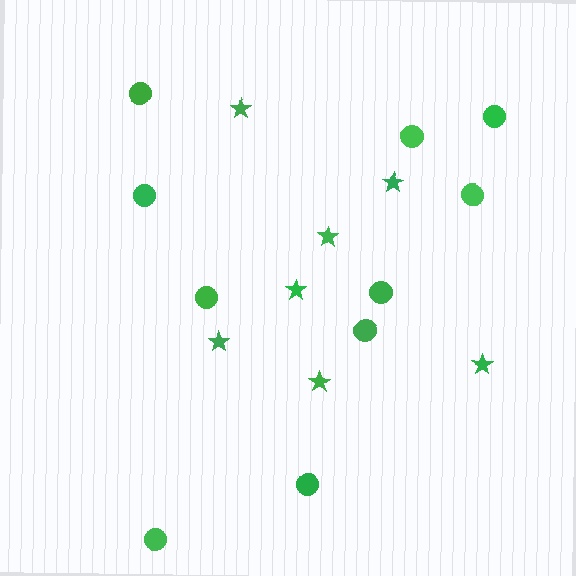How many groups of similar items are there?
There are 2 groups: one group of stars (7) and one group of circles (10).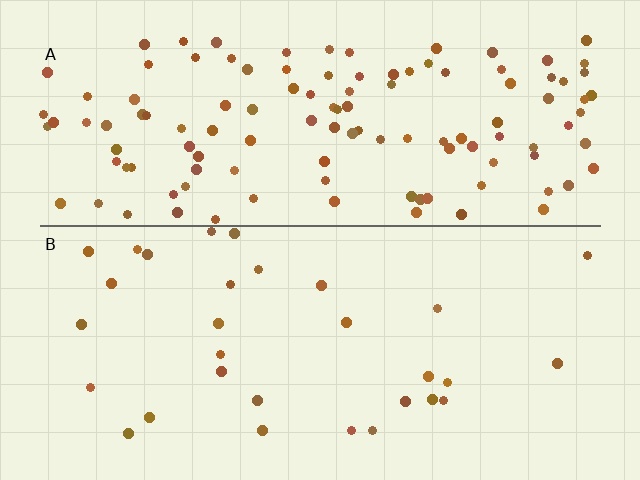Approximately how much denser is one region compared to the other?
Approximately 4.0× — region A over region B.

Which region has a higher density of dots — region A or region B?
A (the top).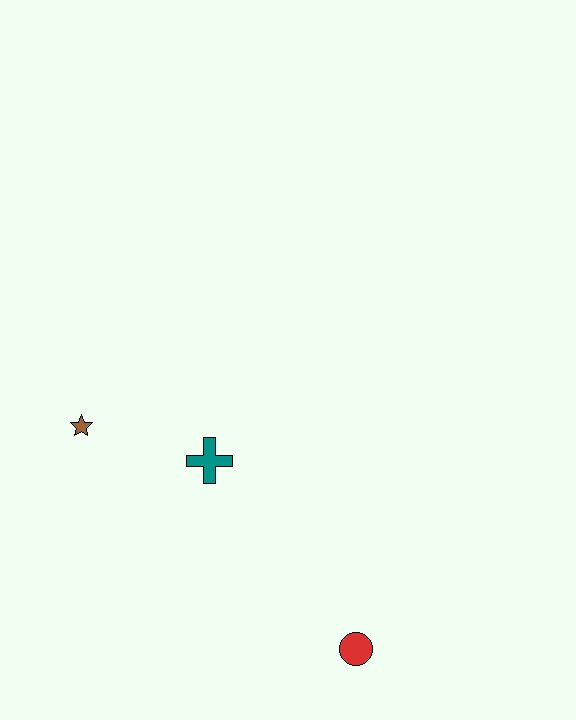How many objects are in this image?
There are 3 objects.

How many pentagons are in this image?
There are no pentagons.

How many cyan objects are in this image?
There are no cyan objects.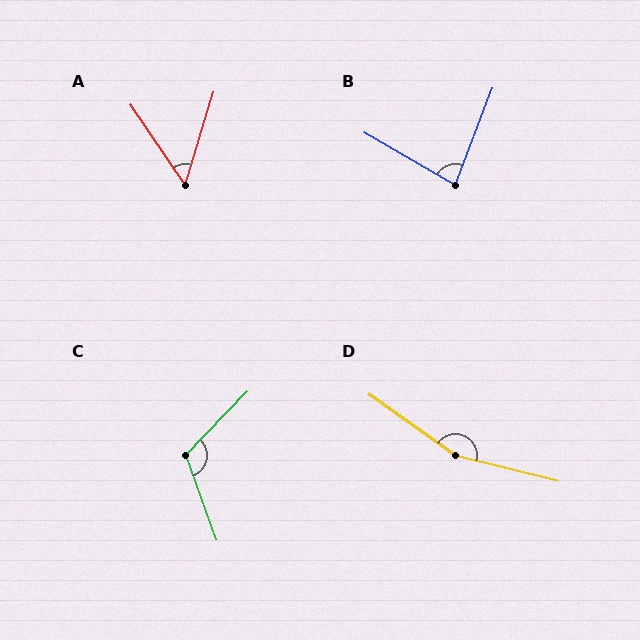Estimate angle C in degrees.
Approximately 116 degrees.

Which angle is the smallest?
A, at approximately 51 degrees.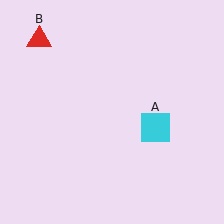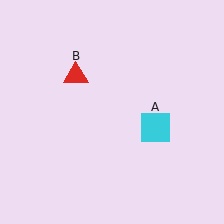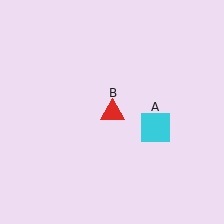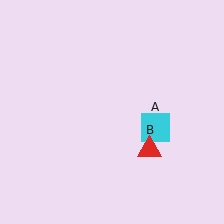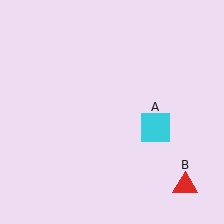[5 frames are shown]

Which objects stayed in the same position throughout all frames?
Cyan square (object A) remained stationary.